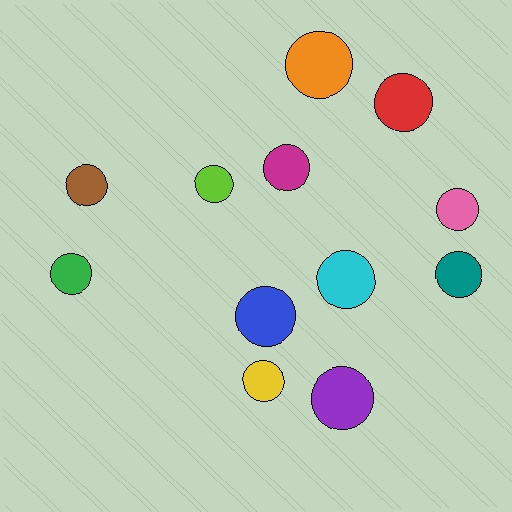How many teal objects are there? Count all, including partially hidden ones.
There is 1 teal object.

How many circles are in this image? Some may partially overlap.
There are 12 circles.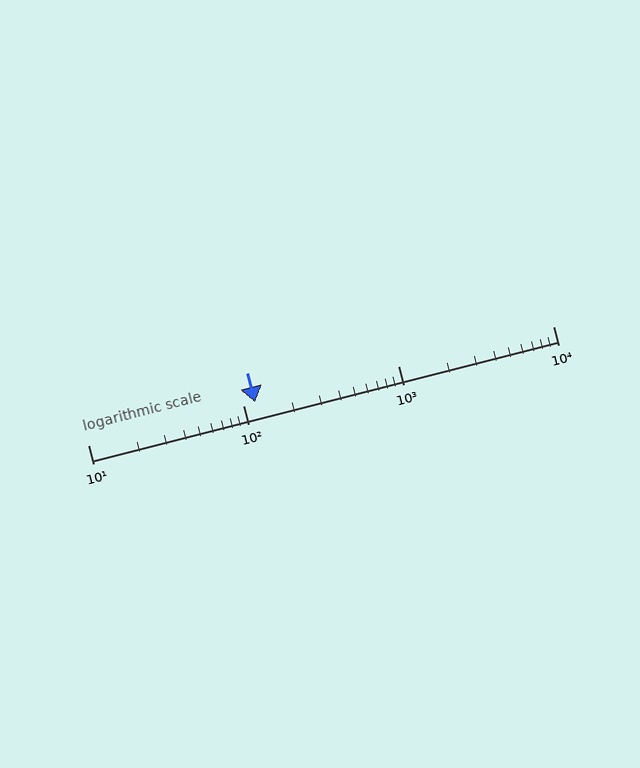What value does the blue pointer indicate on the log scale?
The pointer indicates approximately 120.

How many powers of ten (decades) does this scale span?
The scale spans 3 decades, from 10 to 10000.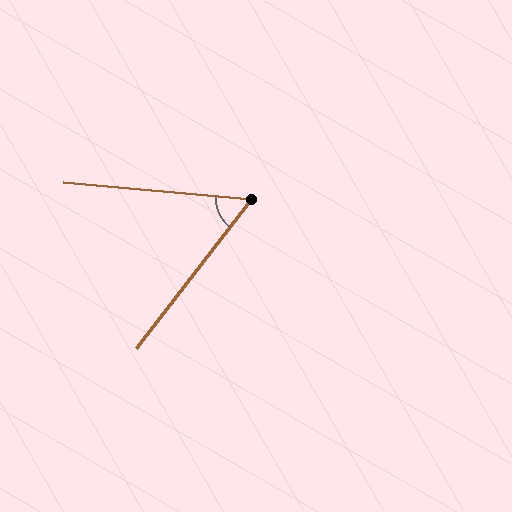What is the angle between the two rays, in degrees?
Approximately 57 degrees.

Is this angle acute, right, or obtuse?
It is acute.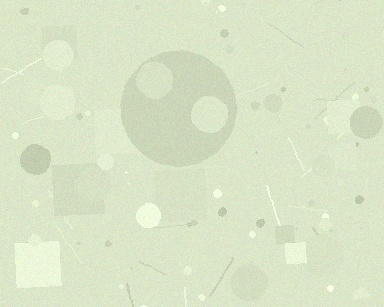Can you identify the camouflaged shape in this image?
The camouflaged shape is a circle.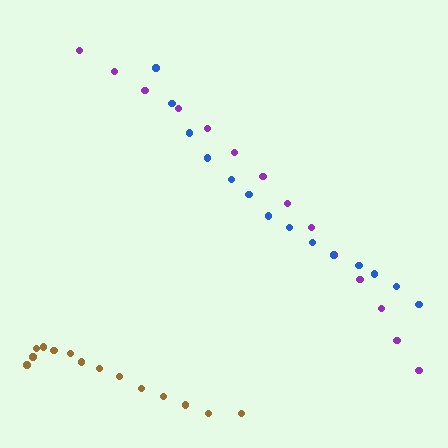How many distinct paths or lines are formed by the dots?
There are 3 distinct paths.